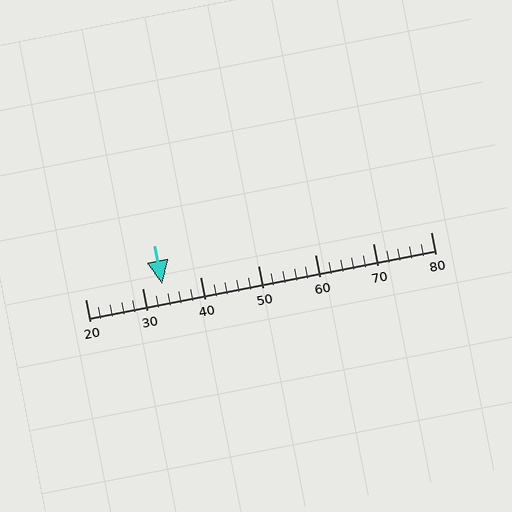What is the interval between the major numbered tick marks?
The major tick marks are spaced 10 units apart.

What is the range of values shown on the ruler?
The ruler shows values from 20 to 80.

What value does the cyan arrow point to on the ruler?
The cyan arrow points to approximately 33.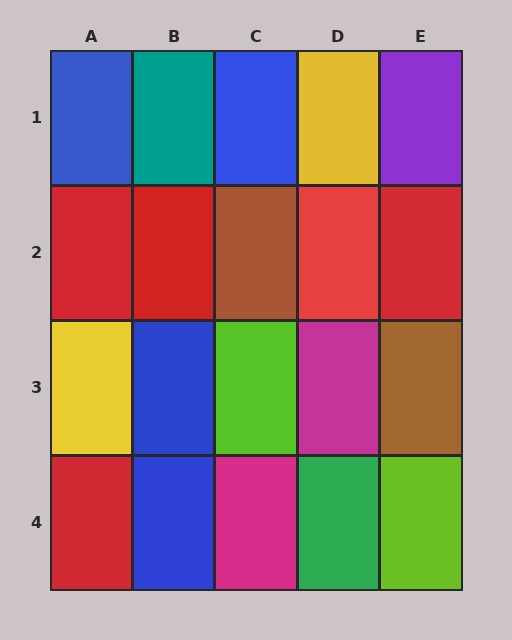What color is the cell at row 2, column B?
Red.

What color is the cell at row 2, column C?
Brown.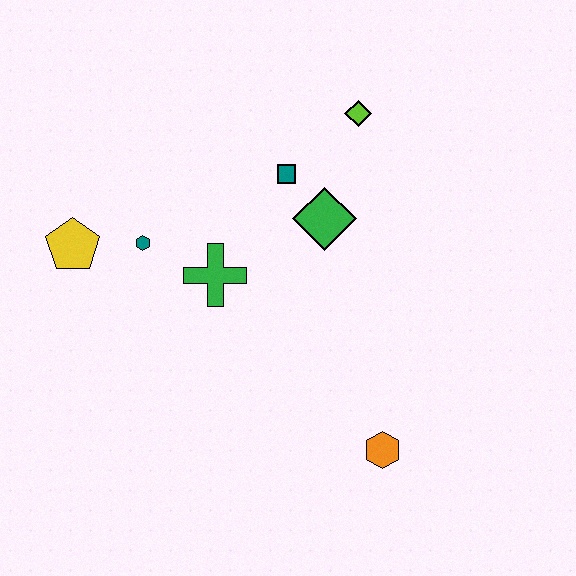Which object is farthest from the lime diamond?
The orange hexagon is farthest from the lime diamond.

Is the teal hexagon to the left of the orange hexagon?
Yes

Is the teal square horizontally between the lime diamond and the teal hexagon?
Yes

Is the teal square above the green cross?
Yes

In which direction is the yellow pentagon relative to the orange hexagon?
The yellow pentagon is to the left of the orange hexagon.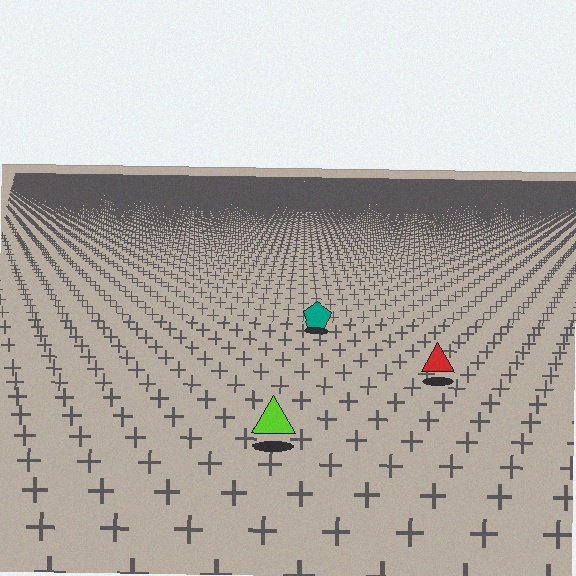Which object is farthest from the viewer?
The teal pentagon is farthest from the viewer. It appears smaller and the ground texture around it is denser.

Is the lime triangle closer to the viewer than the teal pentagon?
Yes. The lime triangle is closer — you can tell from the texture gradient: the ground texture is coarser near it.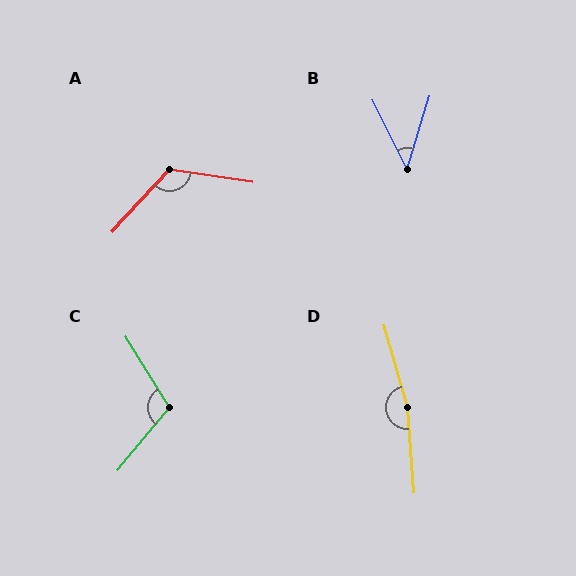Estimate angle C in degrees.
Approximately 109 degrees.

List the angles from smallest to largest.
B (43°), C (109°), A (125°), D (168°).